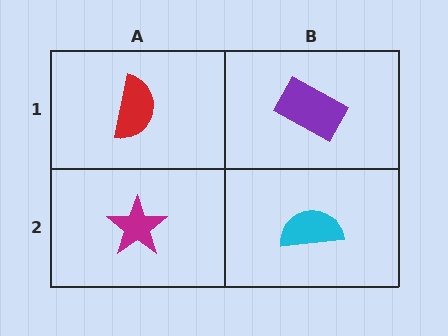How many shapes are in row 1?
2 shapes.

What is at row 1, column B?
A purple rectangle.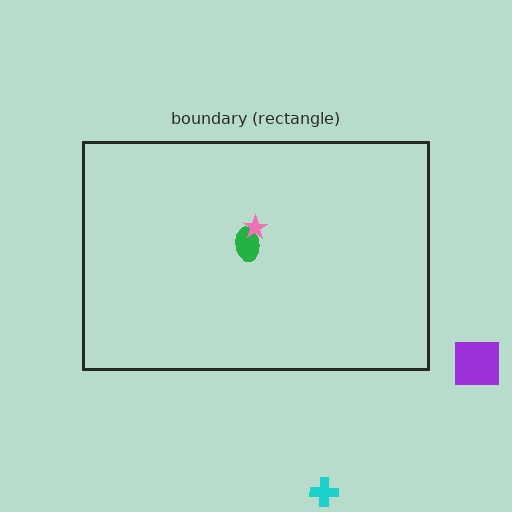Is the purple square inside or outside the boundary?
Outside.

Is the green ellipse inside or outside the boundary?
Inside.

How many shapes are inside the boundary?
2 inside, 2 outside.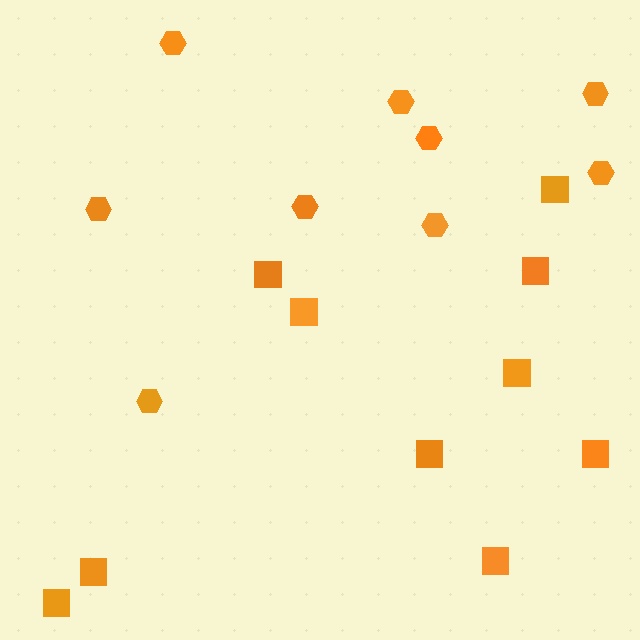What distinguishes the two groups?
There are 2 groups: one group of hexagons (9) and one group of squares (10).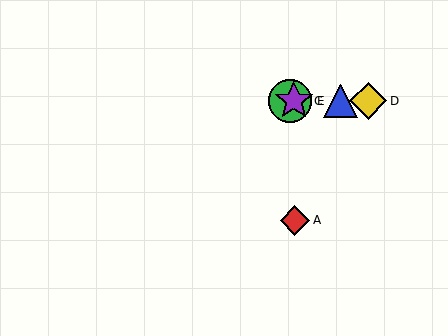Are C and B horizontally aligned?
Yes, both are at y≈101.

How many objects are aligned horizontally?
4 objects (B, C, D, E) are aligned horizontally.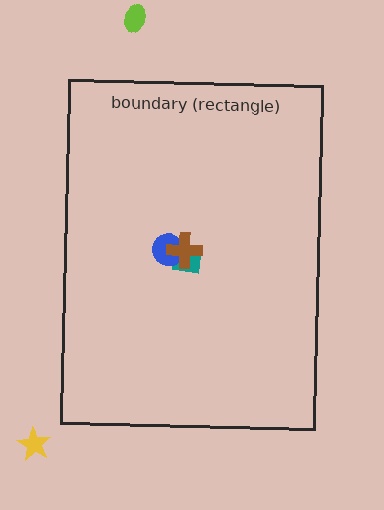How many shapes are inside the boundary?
3 inside, 2 outside.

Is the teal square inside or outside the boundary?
Inside.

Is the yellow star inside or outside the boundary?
Outside.